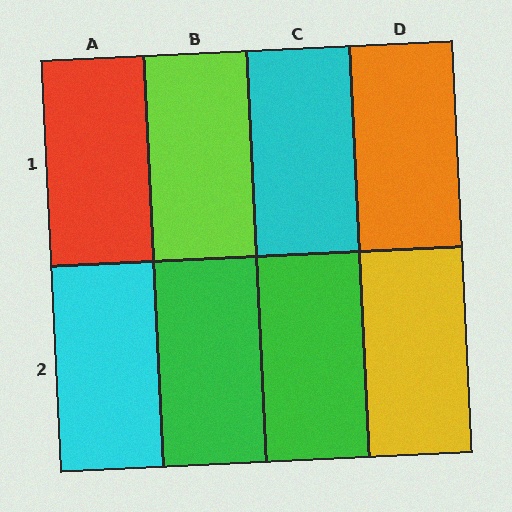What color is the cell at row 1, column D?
Orange.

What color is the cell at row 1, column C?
Cyan.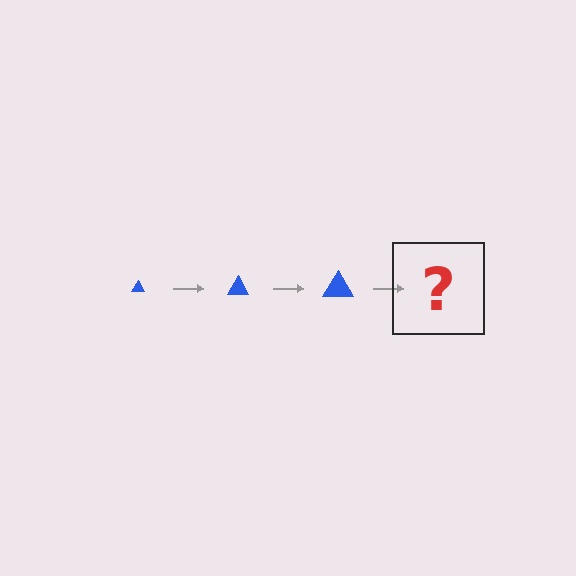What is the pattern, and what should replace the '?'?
The pattern is that the triangle gets progressively larger each step. The '?' should be a blue triangle, larger than the previous one.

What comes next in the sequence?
The next element should be a blue triangle, larger than the previous one.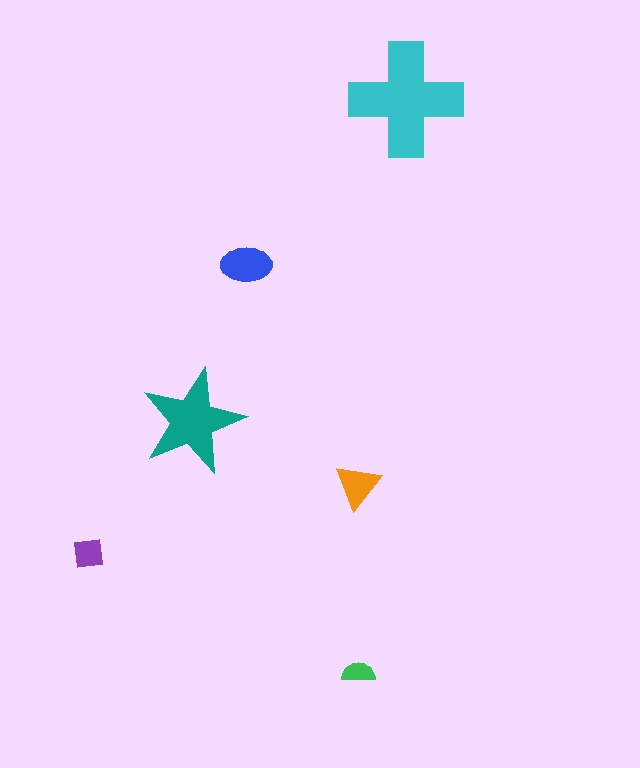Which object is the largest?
The cyan cross.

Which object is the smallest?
The green semicircle.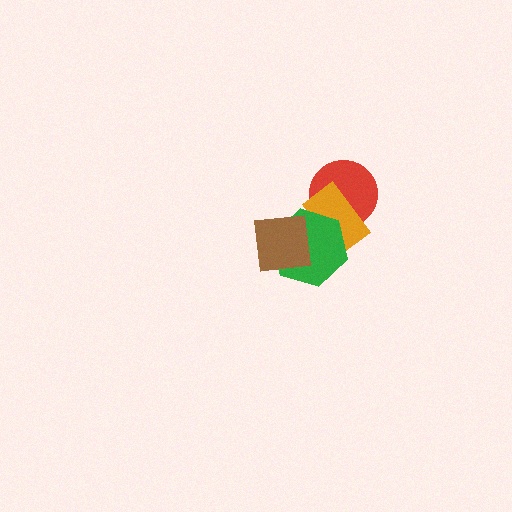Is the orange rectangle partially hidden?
Yes, it is partially covered by another shape.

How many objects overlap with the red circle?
2 objects overlap with the red circle.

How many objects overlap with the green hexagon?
3 objects overlap with the green hexagon.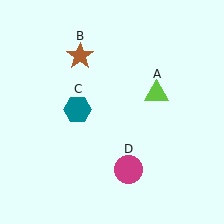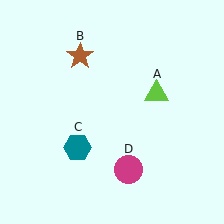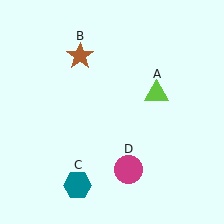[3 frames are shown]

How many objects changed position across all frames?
1 object changed position: teal hexagon (object C).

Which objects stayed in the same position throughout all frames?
Lime triangle (object A) and brown star (object B) and magenta circle (object D) remained stationary.